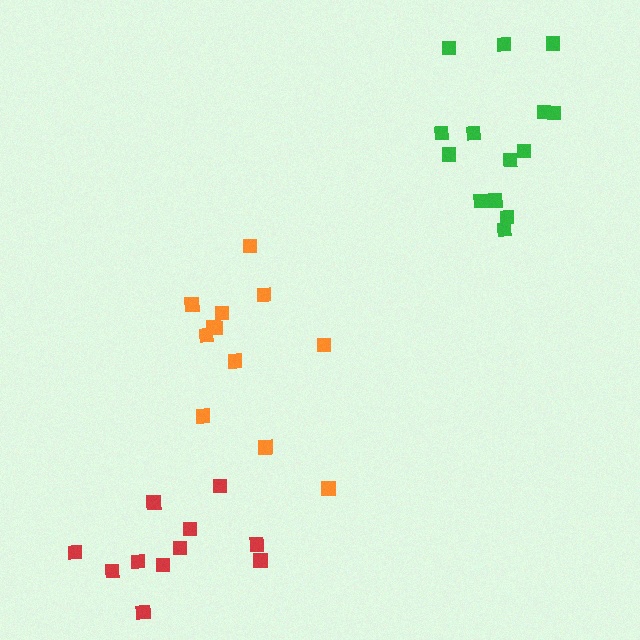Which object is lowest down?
The red cluster is bottommost.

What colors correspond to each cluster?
The clusters are colored: red, green, orange.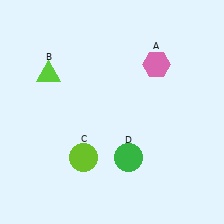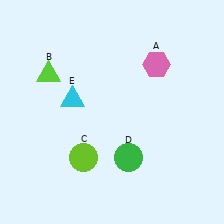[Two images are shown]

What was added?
A cyan triangle (E) was added in Image 2.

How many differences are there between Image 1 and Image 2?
There is 1 difference between the two images.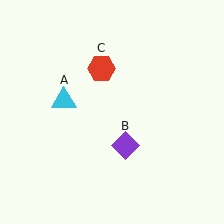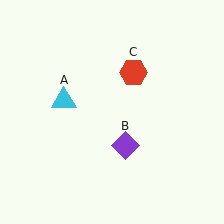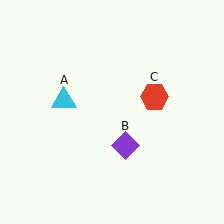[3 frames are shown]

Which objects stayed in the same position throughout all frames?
Cyan triangle (object A) and purple diamond (object B) remained stationary.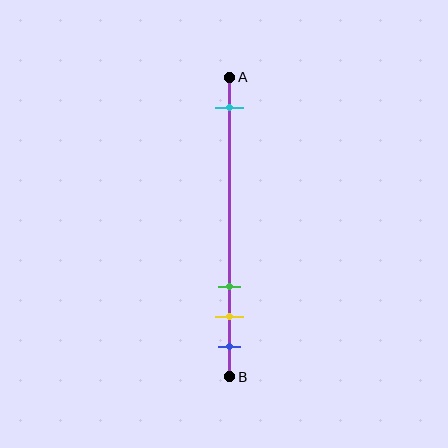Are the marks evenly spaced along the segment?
No, the marks are not evenly spaced.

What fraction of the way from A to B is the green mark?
The green mark is approximately 70% (0.7) of the way from A to B.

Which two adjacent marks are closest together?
The yellow and blue marks are the closest adjacent pair.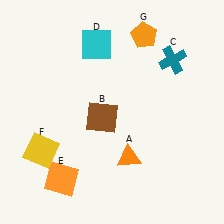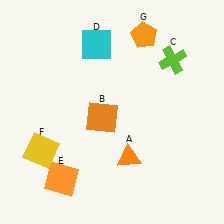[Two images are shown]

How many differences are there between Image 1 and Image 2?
There are 2 differences between the two images.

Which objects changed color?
B changed from brown to orange. C changed from teal to lime.